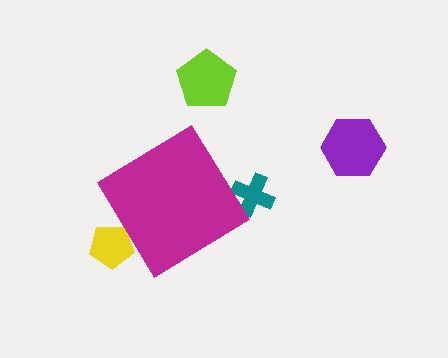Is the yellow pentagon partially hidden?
Yes, the yellow pentagon is partially hidden behind the magenta diamond.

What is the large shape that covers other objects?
A magenta diamond.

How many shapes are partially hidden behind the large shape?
2 shapes are partially hidden.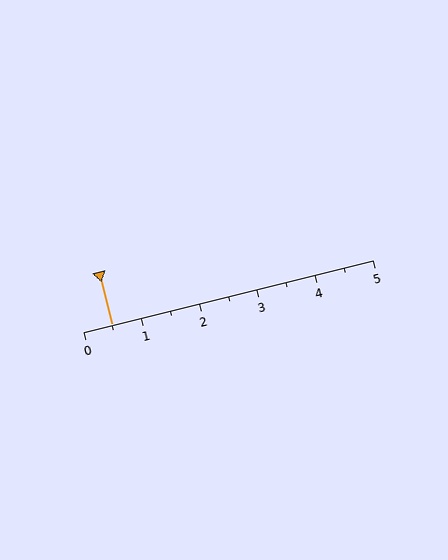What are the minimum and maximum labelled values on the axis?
The axis runs from 0 to 5.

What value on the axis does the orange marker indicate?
The marker indicates approximately 0.5.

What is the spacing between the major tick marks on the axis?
The major ticks are spaced 1 apart.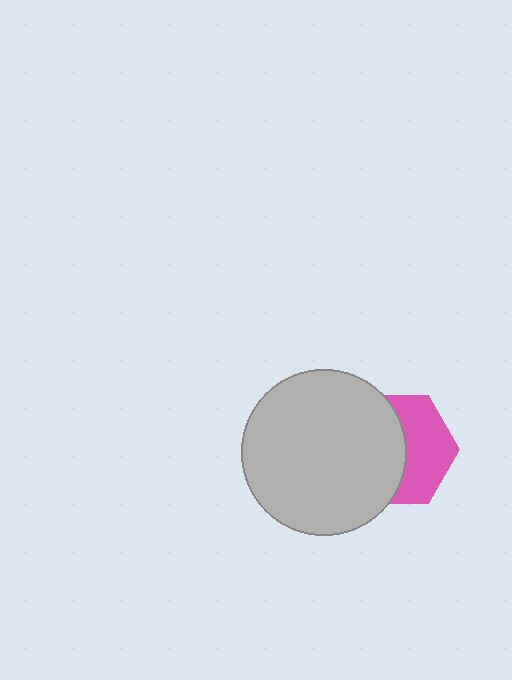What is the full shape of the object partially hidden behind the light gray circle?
The partially hidden object is a pink hexagon.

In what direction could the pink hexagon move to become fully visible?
The pink hexagon could move right. That would shift it out from behind the light gray circle entirely.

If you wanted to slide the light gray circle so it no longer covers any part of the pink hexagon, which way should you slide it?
Slide it left — that is the most direct way to separate the two shapes.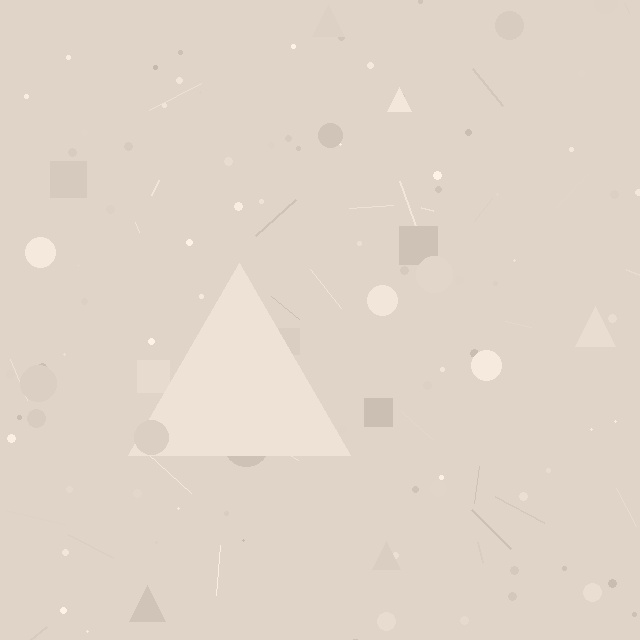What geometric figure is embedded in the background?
A triangle is embedded in the background.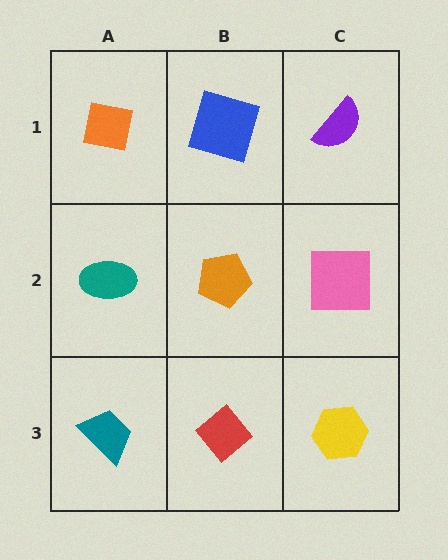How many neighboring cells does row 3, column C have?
2.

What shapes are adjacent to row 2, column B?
A blue square (row 1, column B), a red diamond (row 3, column B), a teal ellipse (row 2, column A), a pink square (row 2, column C).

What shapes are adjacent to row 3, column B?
An orange pentagon (row 2, column B), a teal trapezoid (row 3, column A), a yellow hexagon (row 3, column C).